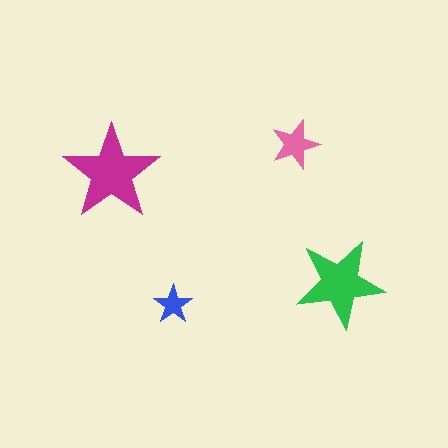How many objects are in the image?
There are 4 objects in the image.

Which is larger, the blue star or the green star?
The green one.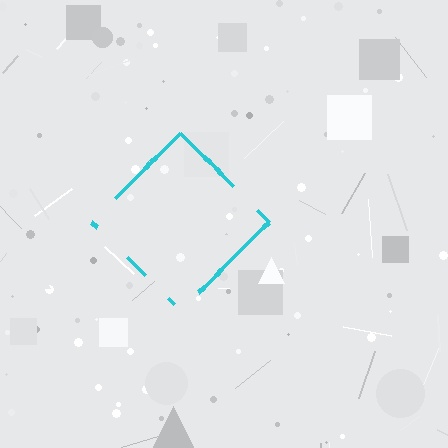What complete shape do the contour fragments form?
The contour fragments form a diamond.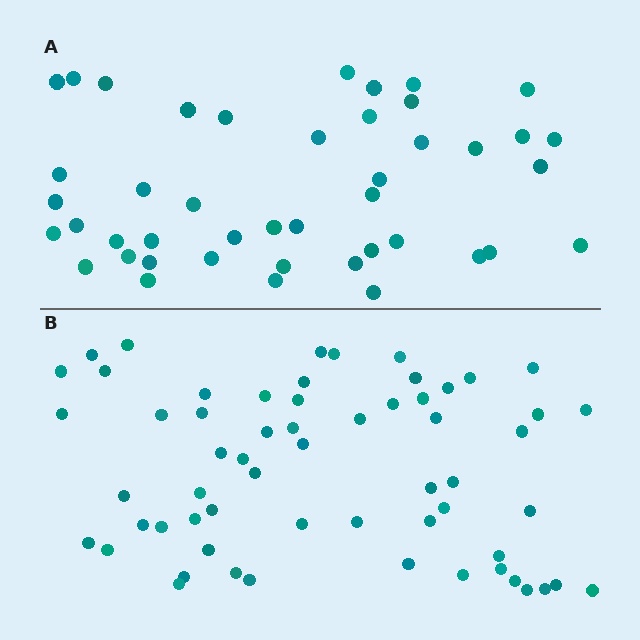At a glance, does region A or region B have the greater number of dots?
Region B (the bottom region) has more dots.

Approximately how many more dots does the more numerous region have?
Region B has approximately 15 more dots than region A.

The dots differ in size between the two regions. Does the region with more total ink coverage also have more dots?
No. Region A has more total ink coverage because its dots are larger, but region B actually contains more individual dots. Total area can be misleading — the number of items is what matters here.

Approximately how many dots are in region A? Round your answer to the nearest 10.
About 40 dots. (The exact count is 44, which rounds to 40.)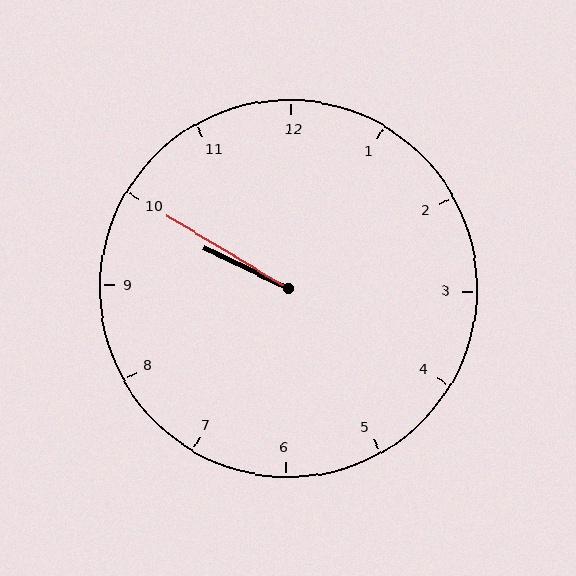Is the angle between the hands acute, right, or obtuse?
It is acute.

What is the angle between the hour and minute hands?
Approximately 5 degrees.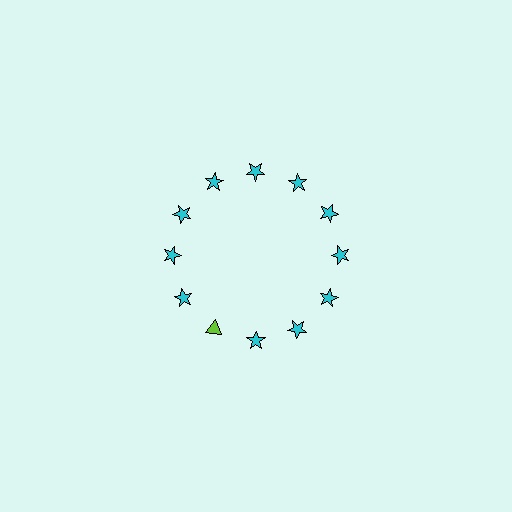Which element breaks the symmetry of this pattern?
The lime triangle at roughly the 7 o'clock position breaks the symmetry. All other shapes are cyan stars.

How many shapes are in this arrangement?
There are 12 shapes arranged in a ring pattern.